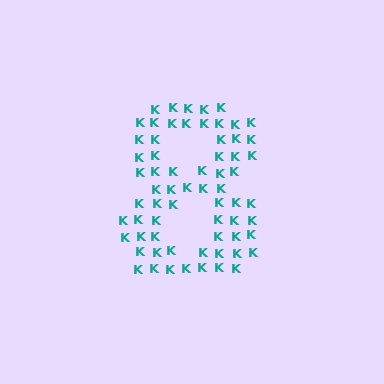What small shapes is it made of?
It is made of small letter K's.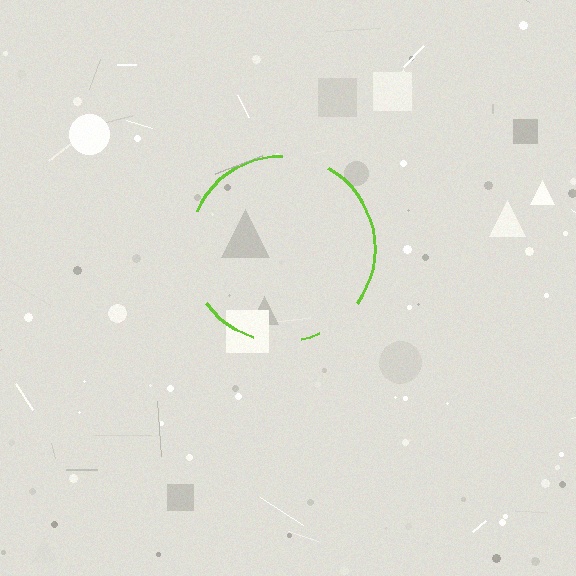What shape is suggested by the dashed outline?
The dashed outline suggests a circle.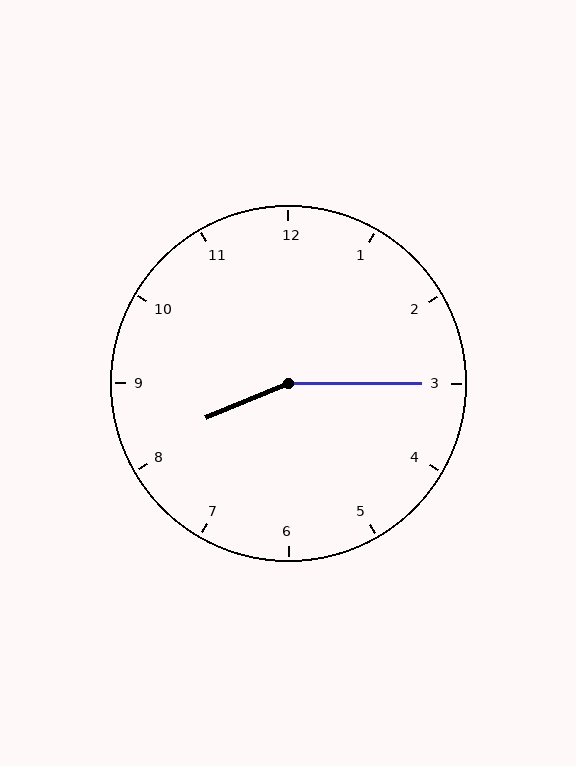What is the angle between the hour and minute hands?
Approximately 158 degrees.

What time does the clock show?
8:15.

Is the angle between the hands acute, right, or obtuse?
It is obtuse.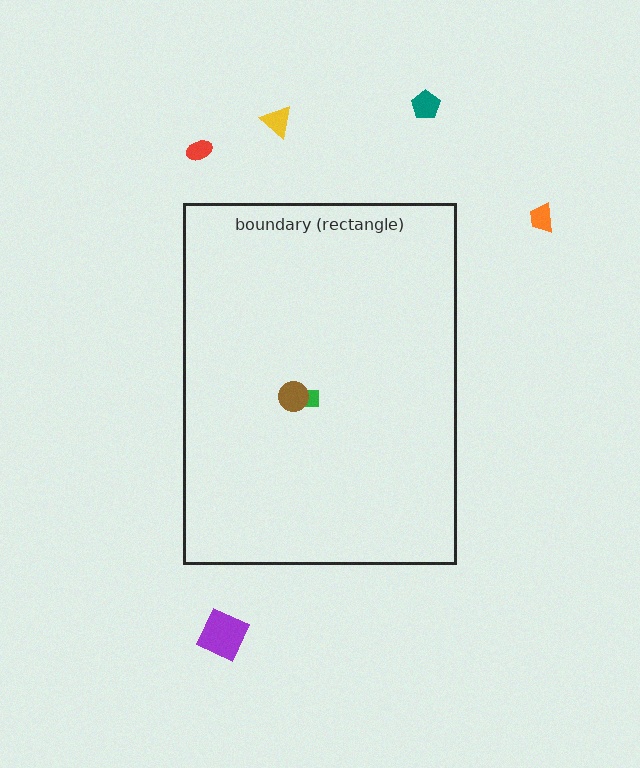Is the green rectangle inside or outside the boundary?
Inside.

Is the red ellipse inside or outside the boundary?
Outside.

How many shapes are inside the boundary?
2 inside, 5 outside.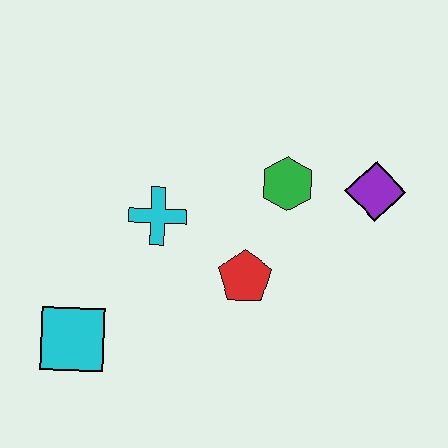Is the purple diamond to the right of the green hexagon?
Yes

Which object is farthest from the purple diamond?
The cyan square is farthest from the purple diamond.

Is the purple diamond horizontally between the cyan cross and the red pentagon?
No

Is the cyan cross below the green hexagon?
Yes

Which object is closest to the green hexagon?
The purple diamond is closest to the green hexagon.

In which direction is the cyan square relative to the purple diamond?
The cyan square is to the left of the purple diamond.